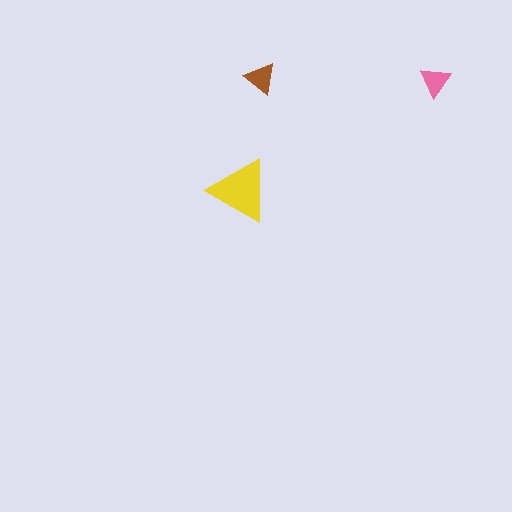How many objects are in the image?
There are 3 objects in the image.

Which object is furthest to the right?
The pink triangle is rightmost.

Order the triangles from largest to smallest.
the yellow one, the brown one, the pink one.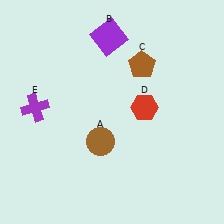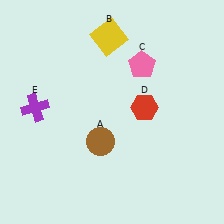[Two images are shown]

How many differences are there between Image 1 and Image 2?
There are 2 differences between the two images.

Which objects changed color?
B changed from purple to yellow. C changed from brown to pink.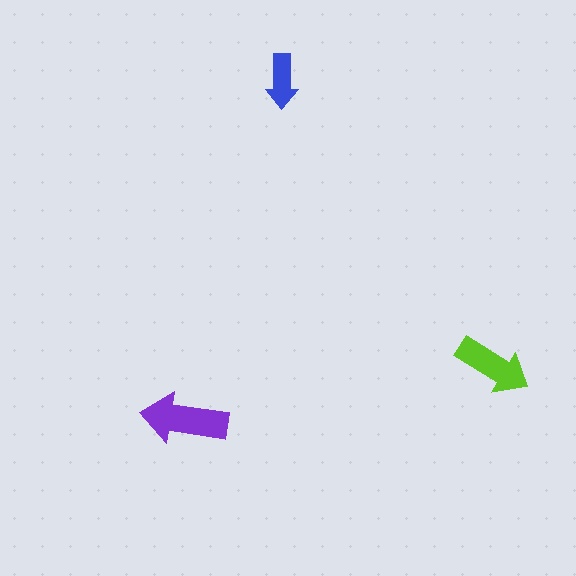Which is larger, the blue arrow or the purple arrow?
The purple one.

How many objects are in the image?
There are 3 objects in the image.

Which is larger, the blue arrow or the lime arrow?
The lime one.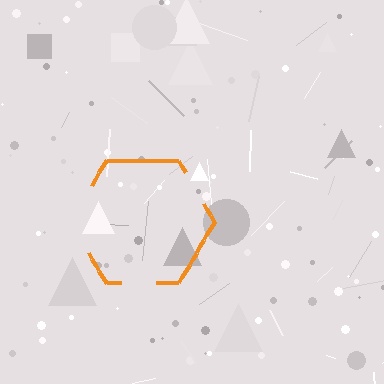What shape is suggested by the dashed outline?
The dashed outline suggests a hexagon.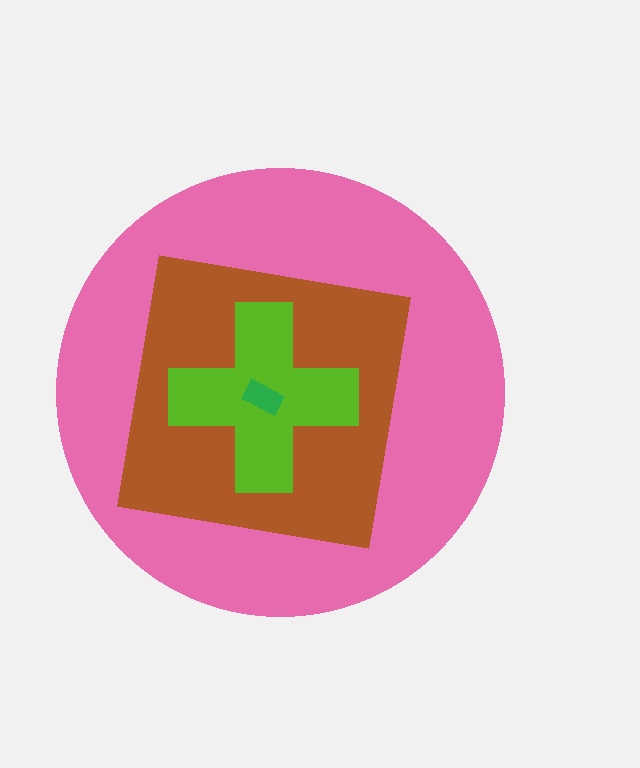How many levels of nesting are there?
4.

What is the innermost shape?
The green rectangle.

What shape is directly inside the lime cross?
The green rectangle.